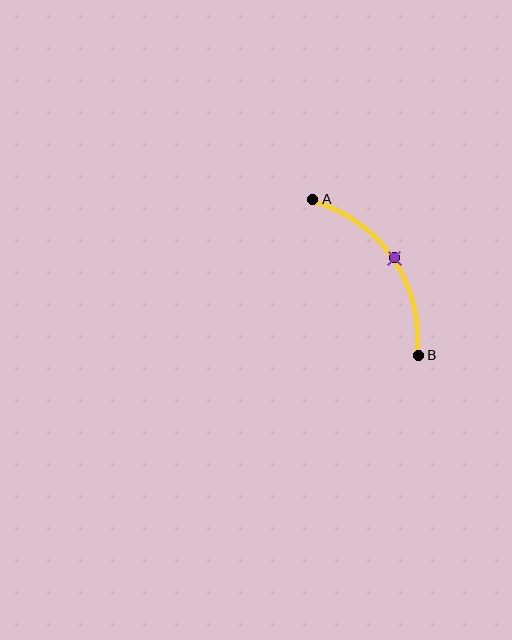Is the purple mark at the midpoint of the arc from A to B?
Yes. The purple mark lies on the arc at equal arc-length from both A and B — it is the arc midpoint.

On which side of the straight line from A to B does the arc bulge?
The arc bulges above and to the right of the straight line connecting A and B.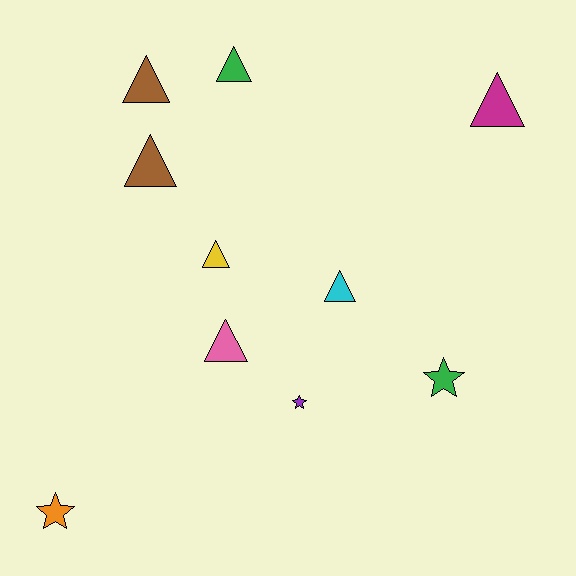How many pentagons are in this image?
There are no pentagons.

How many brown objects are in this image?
There are 2 brown objects.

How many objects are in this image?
There are 10 objects.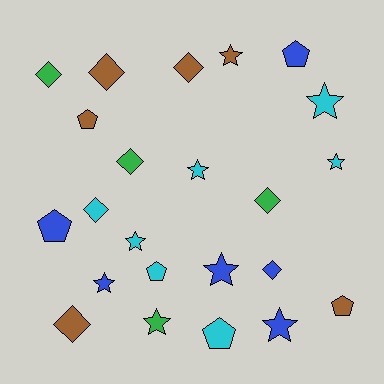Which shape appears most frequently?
Star, with 9 objects.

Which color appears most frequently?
Cyan, with 7 objects.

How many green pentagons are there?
There are no green pentagons.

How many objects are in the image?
There are 23 objects.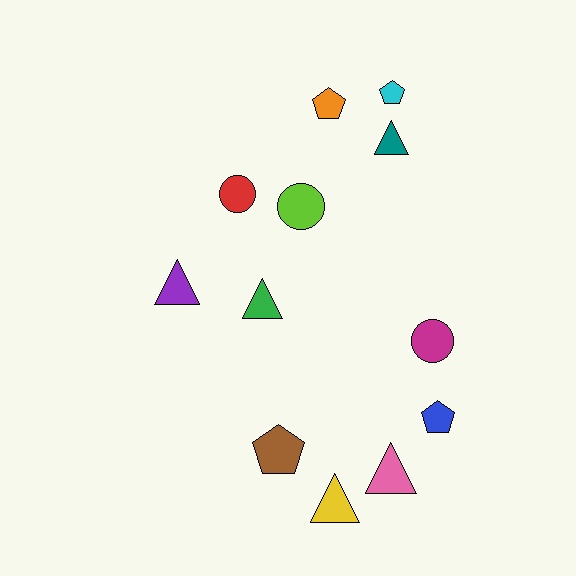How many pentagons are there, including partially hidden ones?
There are 4 pentagons.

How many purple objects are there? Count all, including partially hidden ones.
There is 1 purple object.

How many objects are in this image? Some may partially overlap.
There are 12 objects.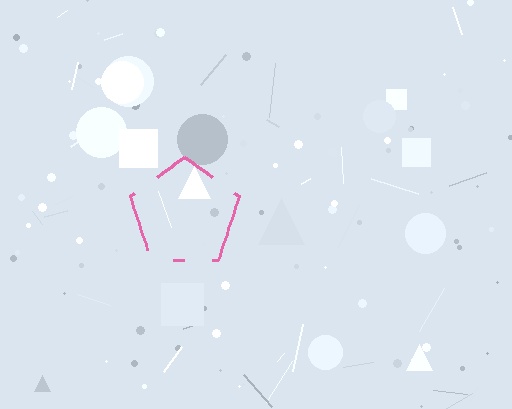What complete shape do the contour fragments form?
The contour fragments form a pentagon.